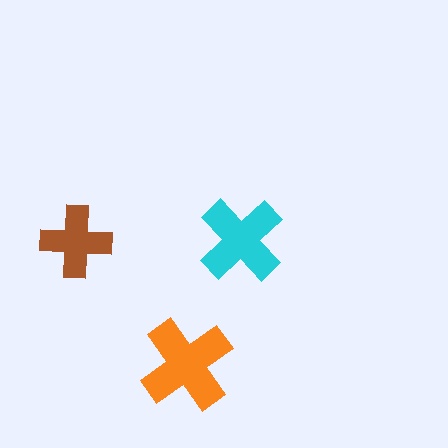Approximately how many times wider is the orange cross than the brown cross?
About 1.5 times wider.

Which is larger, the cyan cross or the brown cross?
The cyan one.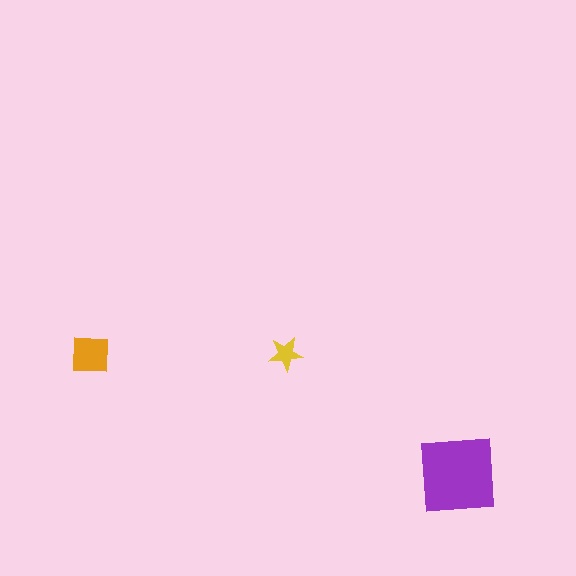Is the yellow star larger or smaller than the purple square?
Smaller.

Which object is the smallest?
The yellow star.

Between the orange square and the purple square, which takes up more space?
The purple square.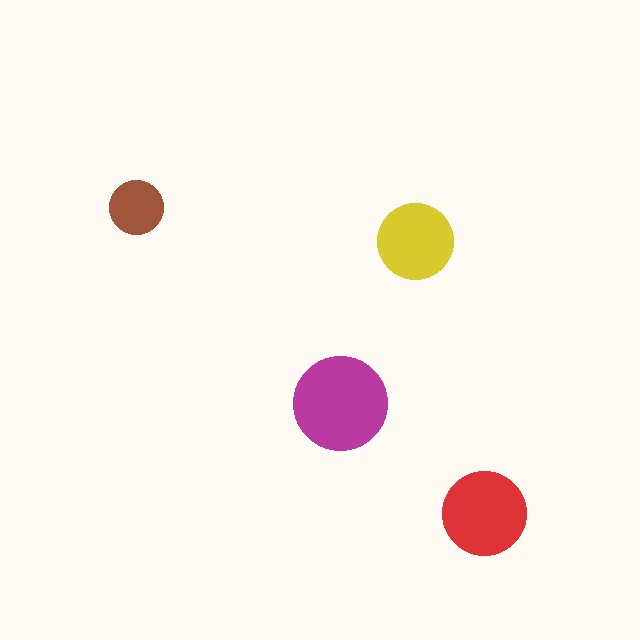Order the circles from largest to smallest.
the magenta one, the red one, the yellow one, the brown one.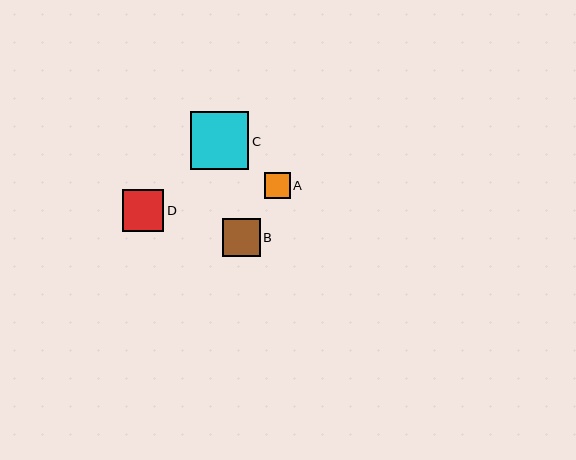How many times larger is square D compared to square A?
Square D is approximately 1.6 times the size of square A.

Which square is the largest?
Square C is the largest with a size of approximately 58 pixels.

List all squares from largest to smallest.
From largest to smallest: C, D, B, A.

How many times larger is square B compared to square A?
Square B is approximately 1.5 times the size of square A.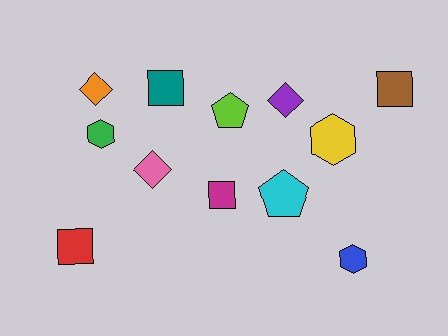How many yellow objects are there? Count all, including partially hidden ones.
There is 1 yellow object.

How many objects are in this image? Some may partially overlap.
There are 12 objects.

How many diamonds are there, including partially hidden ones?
There are 3 diamonds.